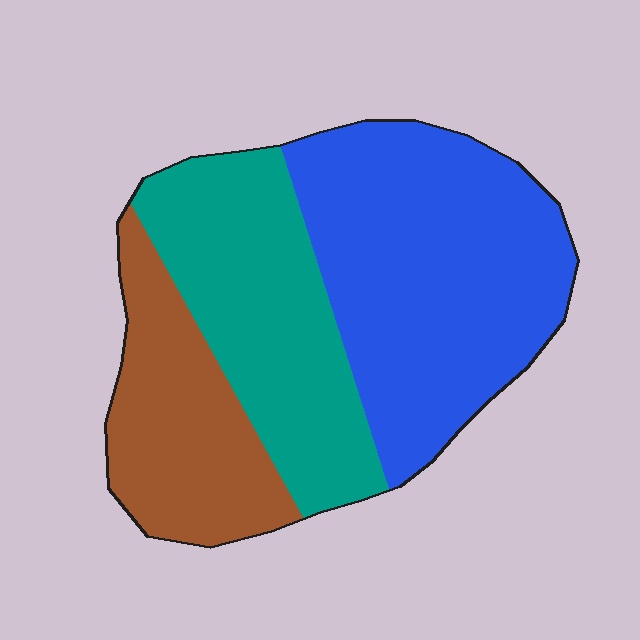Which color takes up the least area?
Brown, at roughly 25%.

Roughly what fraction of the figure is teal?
Teal covers 31% of the figure.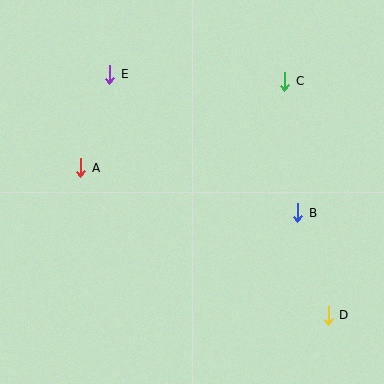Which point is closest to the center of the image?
Point B at (298, 213) is closest to the center.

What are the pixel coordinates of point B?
Point B is at (298, 213).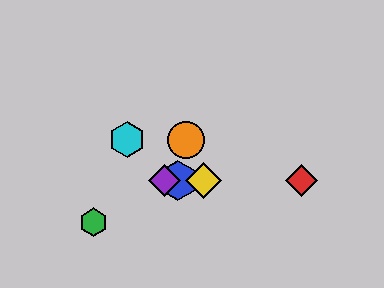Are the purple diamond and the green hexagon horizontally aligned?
No, the purple diamond is at y≈181 and the green hexagon is at y≈222.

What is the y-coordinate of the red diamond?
The red diamond is at y≈181.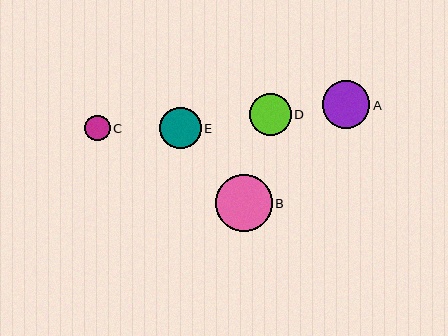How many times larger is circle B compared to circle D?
Circle B is approximately 1.4 times the size of circle D.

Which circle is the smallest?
Circle C is the smallest with a size of approximately 26 pixels.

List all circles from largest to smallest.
From largest to smallest: B, A, D, E, C.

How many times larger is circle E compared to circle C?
Circle E is approximately 1.6 times the size of circle C.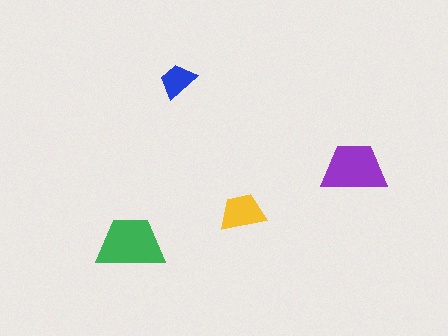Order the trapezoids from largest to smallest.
the green one, the purple one, the yellow one, the blue one.